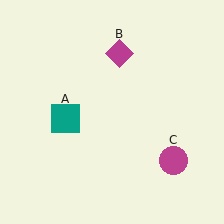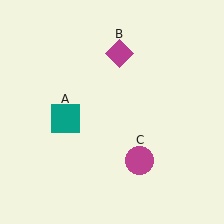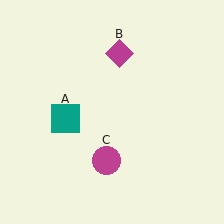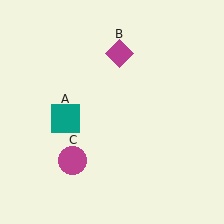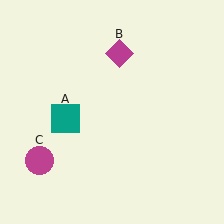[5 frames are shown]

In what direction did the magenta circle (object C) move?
The magenta circle (object C) moved left.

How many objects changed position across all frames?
1 object changed position: magenta circle (object C).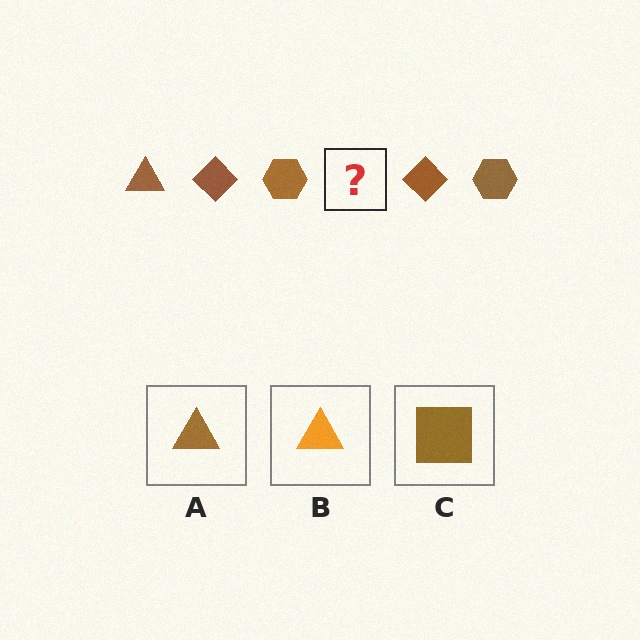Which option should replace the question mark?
Option A.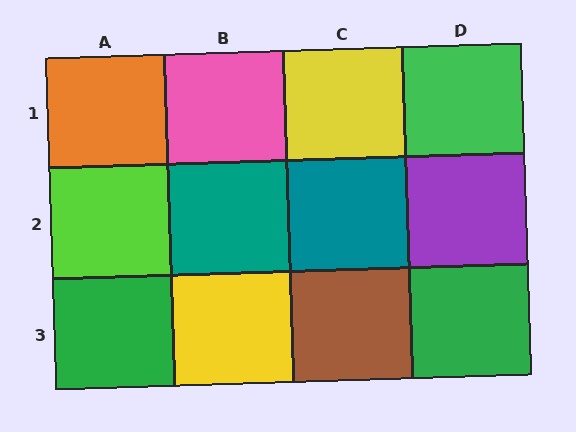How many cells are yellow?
2 cells are yellow.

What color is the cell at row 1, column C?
Yellow.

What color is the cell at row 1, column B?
Pink.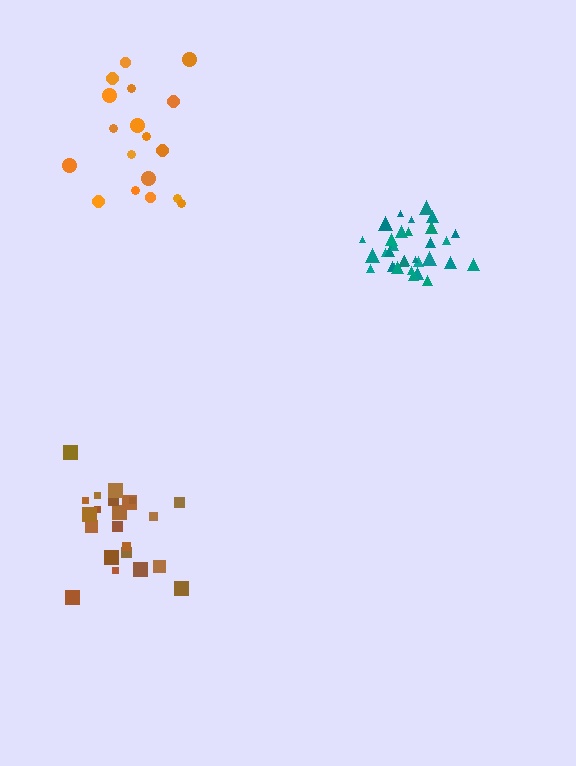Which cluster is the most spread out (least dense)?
Orange.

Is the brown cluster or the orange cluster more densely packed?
Brown.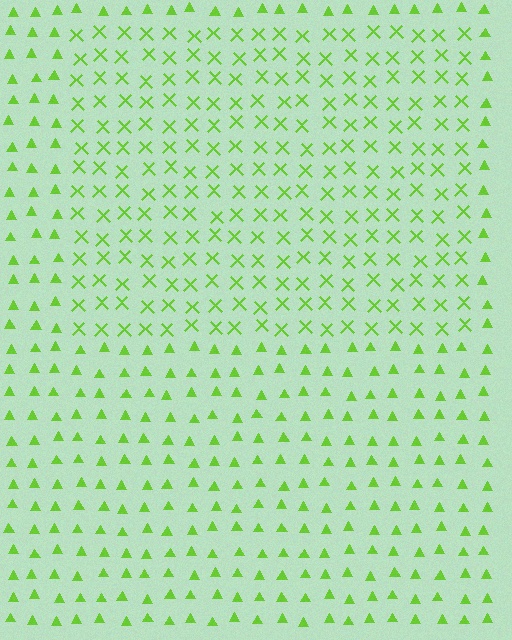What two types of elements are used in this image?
The image uses X marks inside the rectangle region and triangles outside it.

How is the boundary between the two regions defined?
The boundary is defined by a change in element shape: X marks inside vs. triangles outside. All elements share the same color and spacing.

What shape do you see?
I see a rectangle.